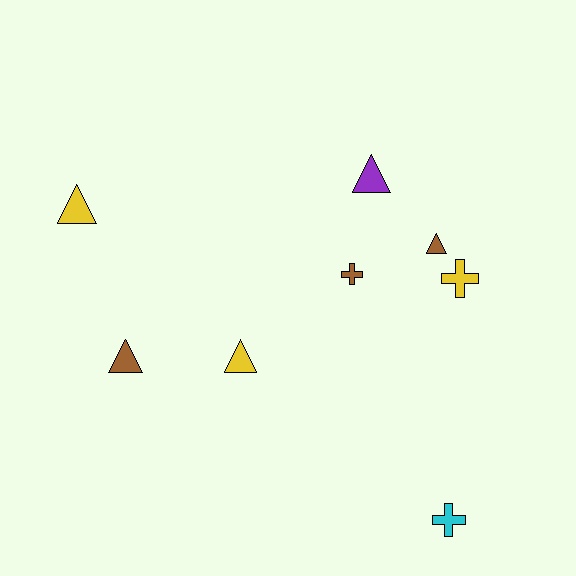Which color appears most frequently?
Brown, with 3 objects.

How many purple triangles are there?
There is 1 purple triangle.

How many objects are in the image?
There are 8 objects.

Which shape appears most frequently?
Triangle, with 5 objects.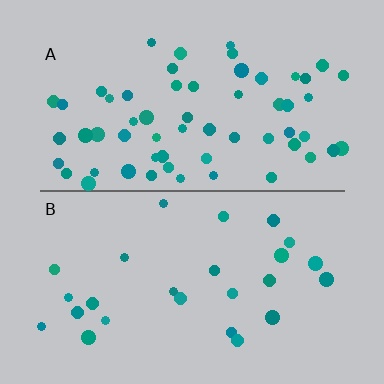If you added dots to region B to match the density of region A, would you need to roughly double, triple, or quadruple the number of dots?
Approximately double.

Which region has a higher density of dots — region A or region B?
A (the top).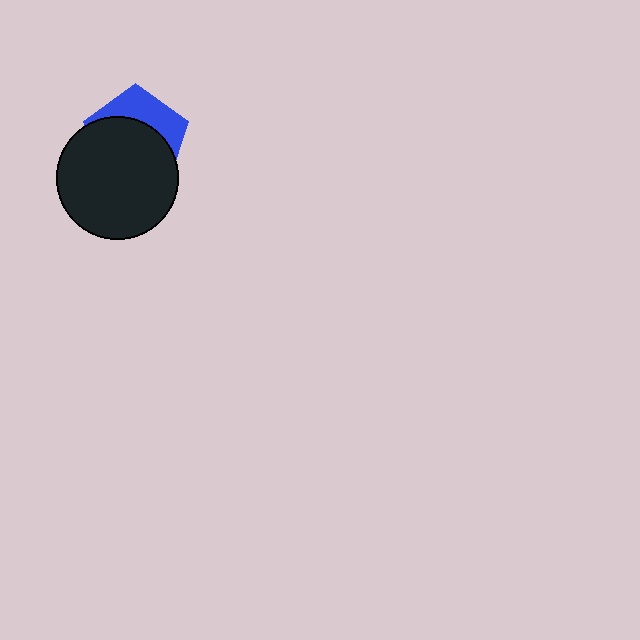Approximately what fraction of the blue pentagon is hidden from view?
Roughly 65% of the blue pentagon is hidden behind the black circle.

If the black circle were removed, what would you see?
You would see the complete blue pentagon.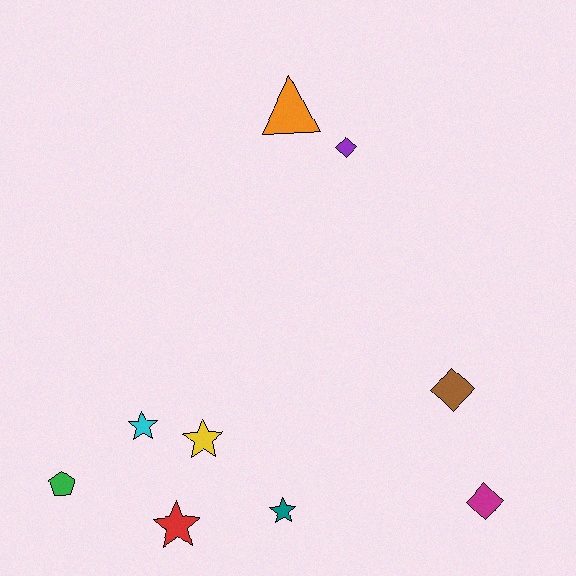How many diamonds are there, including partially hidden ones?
There are 3 diamonds.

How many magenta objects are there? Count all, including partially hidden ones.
There is 1 magenta object.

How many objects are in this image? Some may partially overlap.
There are 9 objects.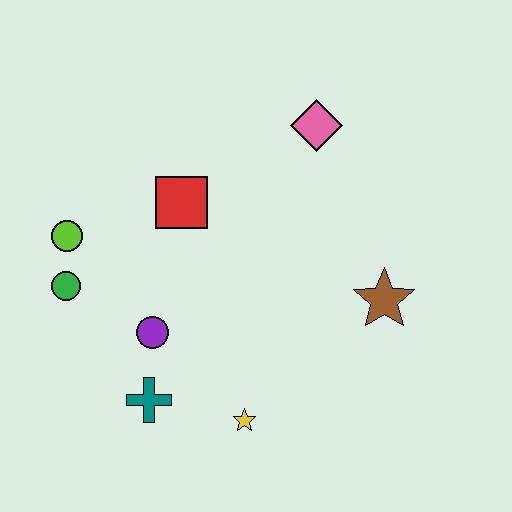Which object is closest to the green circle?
The lime circle is closest to the green circle.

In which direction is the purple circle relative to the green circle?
The purple circle is to the right of the green circle.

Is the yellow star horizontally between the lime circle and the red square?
No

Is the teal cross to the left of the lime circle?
No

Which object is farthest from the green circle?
The brown star is farthest from the green circle.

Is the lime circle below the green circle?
No